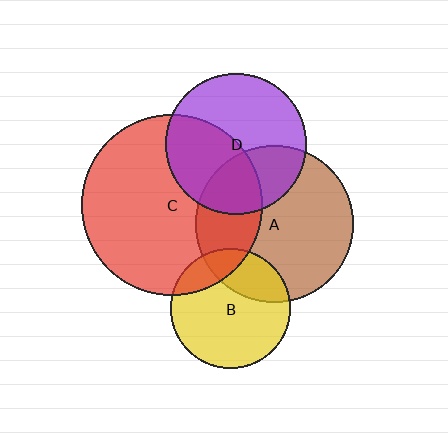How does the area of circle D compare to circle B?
Approximately 1.4 times.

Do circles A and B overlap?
Yes.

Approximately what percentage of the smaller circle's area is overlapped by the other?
Approximately 25%.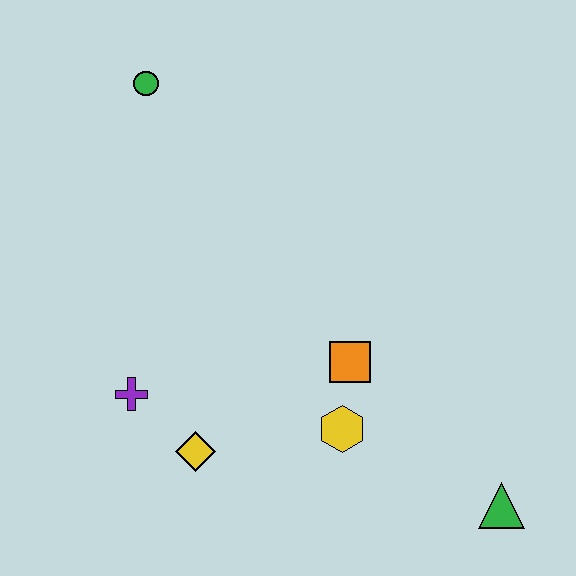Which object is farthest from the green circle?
The green triangle is farthest from the green circle.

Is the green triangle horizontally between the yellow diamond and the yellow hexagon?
No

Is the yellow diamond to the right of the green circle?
Yes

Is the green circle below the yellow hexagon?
No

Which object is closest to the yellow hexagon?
The orange square is closest to the yellow hexagon.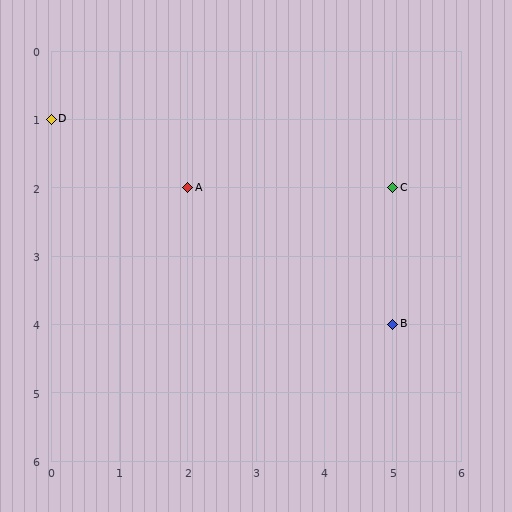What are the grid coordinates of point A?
Point A is at grid coordinates (2, 2).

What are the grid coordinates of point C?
Point C is at grid coordinates (5, 2).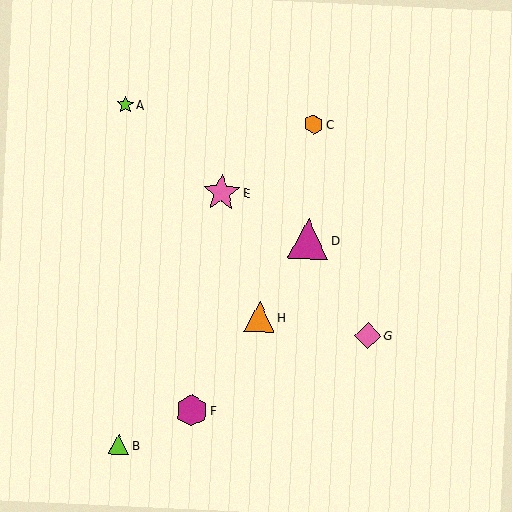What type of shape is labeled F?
Shape F is a magenta hexagon.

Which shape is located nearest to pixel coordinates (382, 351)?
The pink diamond (labeled G) at (368, 336) is nearest to that location.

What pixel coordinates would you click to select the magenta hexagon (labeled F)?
Click at (191, 411) to select the magenta hexagon F.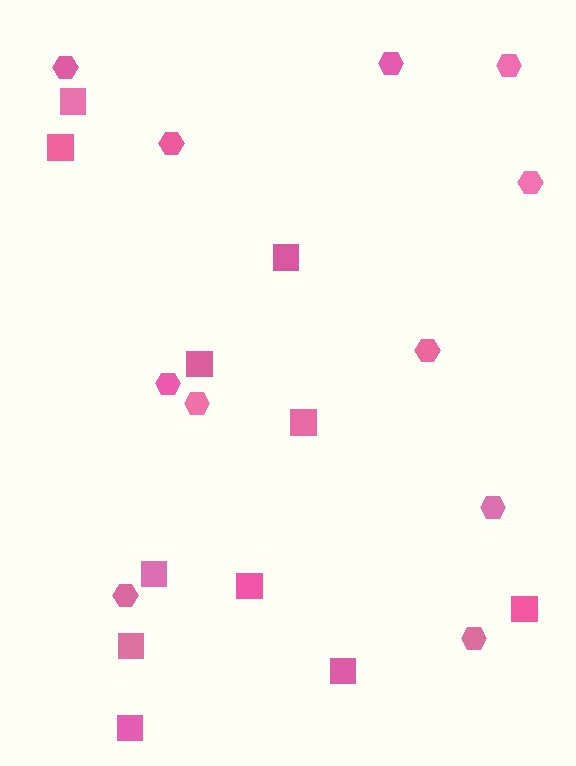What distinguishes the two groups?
There are 2 groups: one group of squares (11) and one group of hexagons (11).